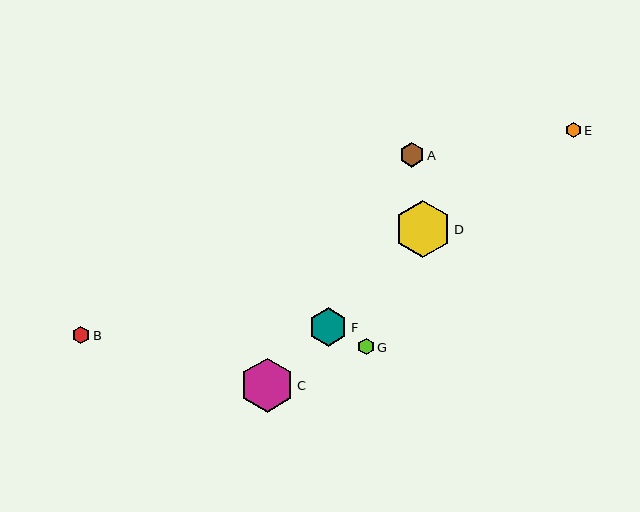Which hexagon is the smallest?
Hexagon E is the smallest with a size of approximately 16 pixels.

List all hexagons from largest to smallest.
From largest to smallest: D, C, F, A, B, G, E.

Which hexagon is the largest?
Hexagon D is the largest with a size of approximately 57 pixels.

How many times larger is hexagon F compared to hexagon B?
Hexagon F is approximately 2.2 times the size of hexagon B.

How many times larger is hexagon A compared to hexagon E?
Hexagon A is approximately 1.6 times the size of hexagon E.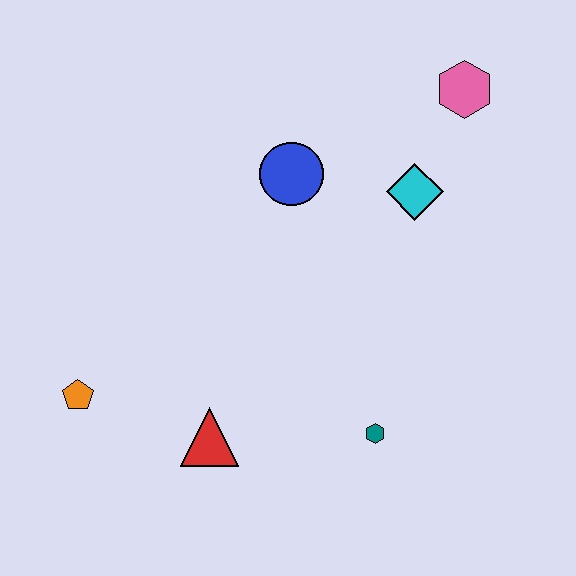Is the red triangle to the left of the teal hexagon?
Yes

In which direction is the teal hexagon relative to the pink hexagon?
The teal hexagon is below the pink hexagon.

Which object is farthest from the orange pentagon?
The pink hexagon is farthest from the orange pentagon.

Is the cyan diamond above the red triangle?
Yes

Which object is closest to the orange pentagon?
The red triangle is closest to the orange pentagon.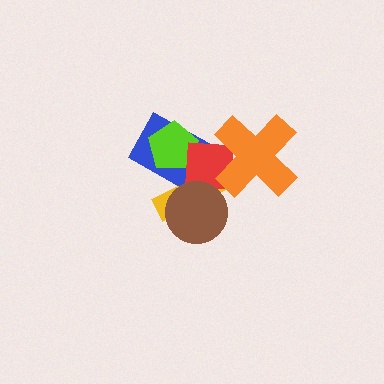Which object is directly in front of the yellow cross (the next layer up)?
The blue rectangle is directly in front of the yellow cross.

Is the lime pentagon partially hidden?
Yes, it is partially covered by another shape.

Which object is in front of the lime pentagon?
The red square is in front of the lime pentagon.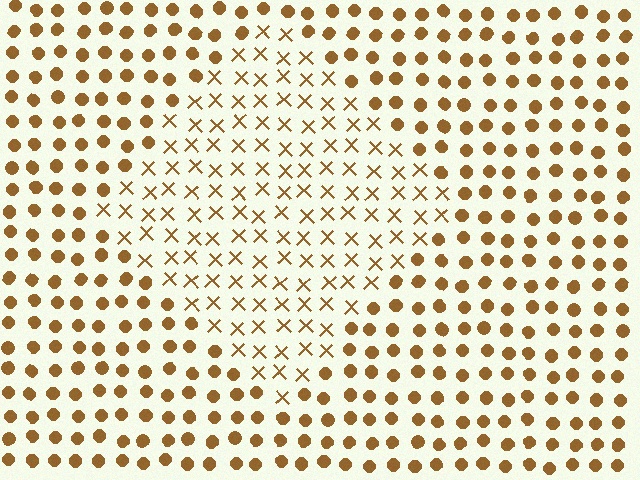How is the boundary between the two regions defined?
The boundary is defined by a change in element shape: X marks inside vs. circles outside. All elements share the same color and spacing.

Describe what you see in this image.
The image is filled with small brown elements arranged in a uniform grid. A diamond-shaped region contains X marks, while the surrounding area contains circles. The boundary is defined purely by the change in element shape.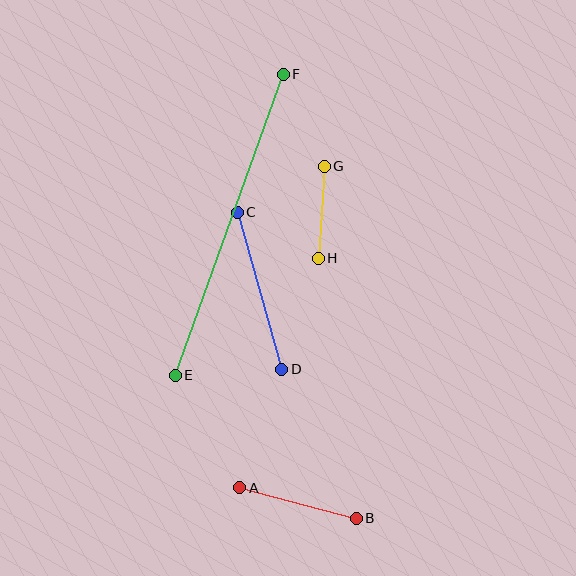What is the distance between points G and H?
The distance is approximately 92 pixels.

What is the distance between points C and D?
The distance is approximately 163 pixels.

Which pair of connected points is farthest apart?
Points E and F are farthest apart.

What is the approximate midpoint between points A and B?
The midpoint is at approximately (298, 503) pixels.